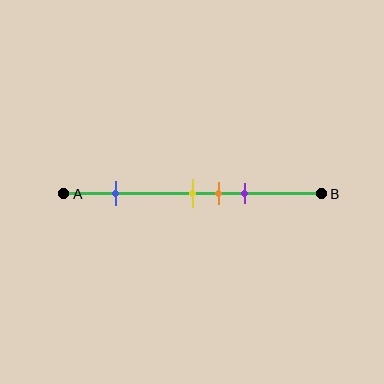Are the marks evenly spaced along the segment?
No, the marks are not evenly spaced.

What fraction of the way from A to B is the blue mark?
The blue mark is approximately 20% (0.2) of the way from A to B.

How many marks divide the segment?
There are 4 marks dividing the segment.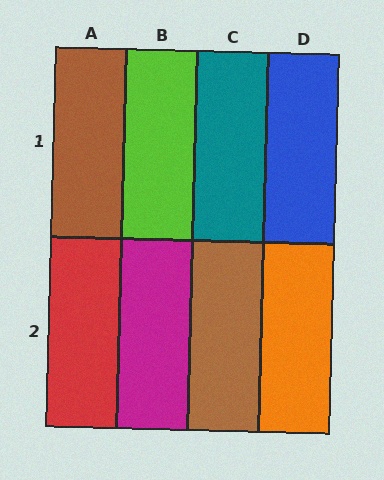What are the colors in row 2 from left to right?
Red, magenta, brown, orange.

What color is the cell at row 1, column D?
Blue.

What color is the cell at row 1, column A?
Brown.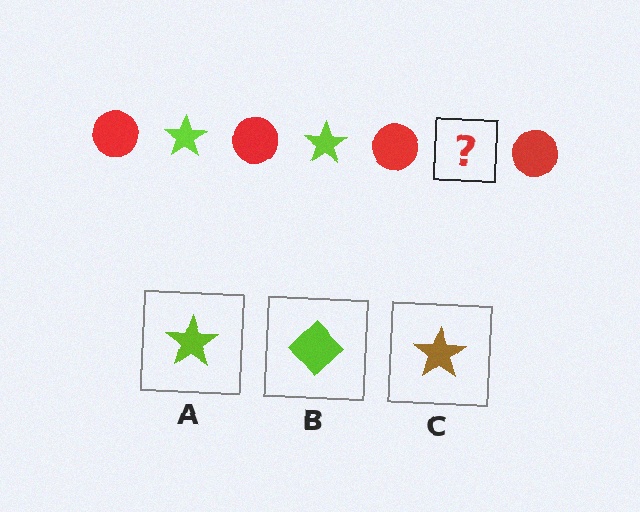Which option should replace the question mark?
Option A.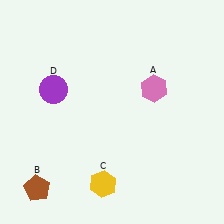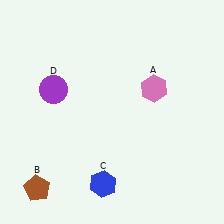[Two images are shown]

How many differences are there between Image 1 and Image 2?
There is 1 difference between the two images.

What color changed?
The hexagon (C) changed from yellow in Image 1 to blue in Image 2.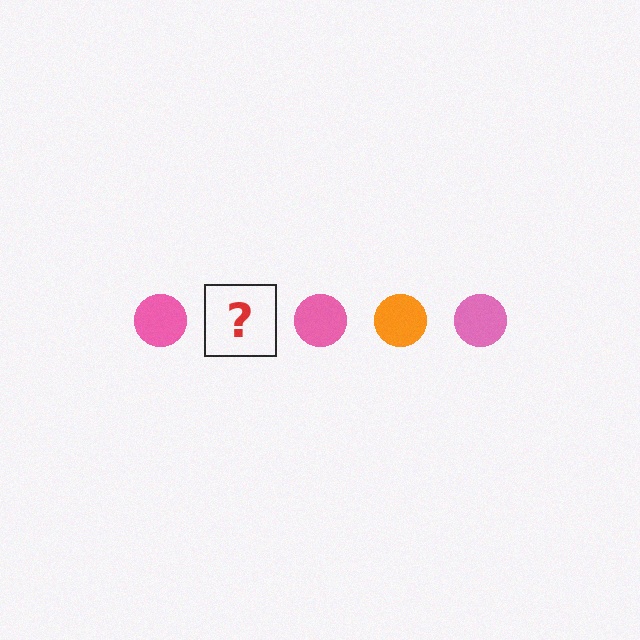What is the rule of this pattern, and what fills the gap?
The rule is that the pattern cycles through pink, orange circles. The gap should be filled with an orange circle.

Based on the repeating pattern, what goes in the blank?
The blank should be an orange circle.